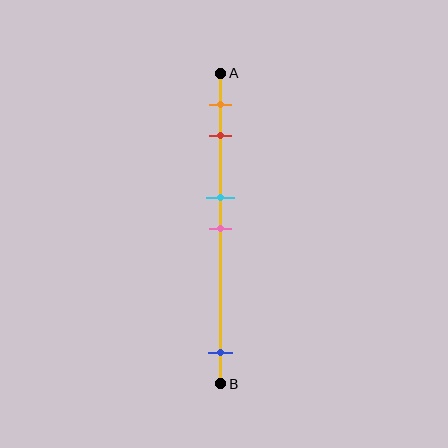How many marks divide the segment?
There are 5 marks dividing the segment.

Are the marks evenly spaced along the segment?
No, the marks are not evenly spaced.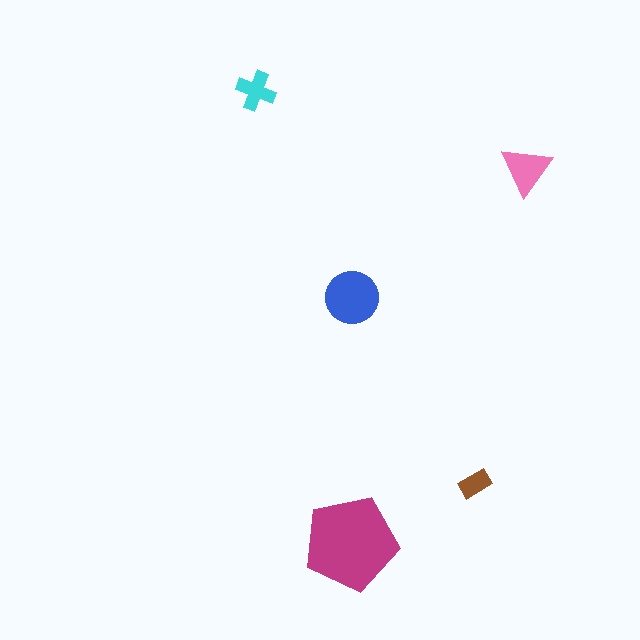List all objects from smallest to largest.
The brown rectangle, the cyan cross, the pink triangle, the blue circle, the magenta pentagon.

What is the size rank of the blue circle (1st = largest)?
2nd.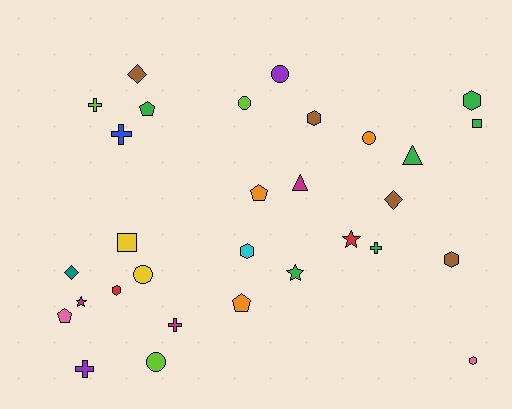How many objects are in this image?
There are 30 objects.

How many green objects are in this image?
There are 6 green objects.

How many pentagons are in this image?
There are 4 pentagons.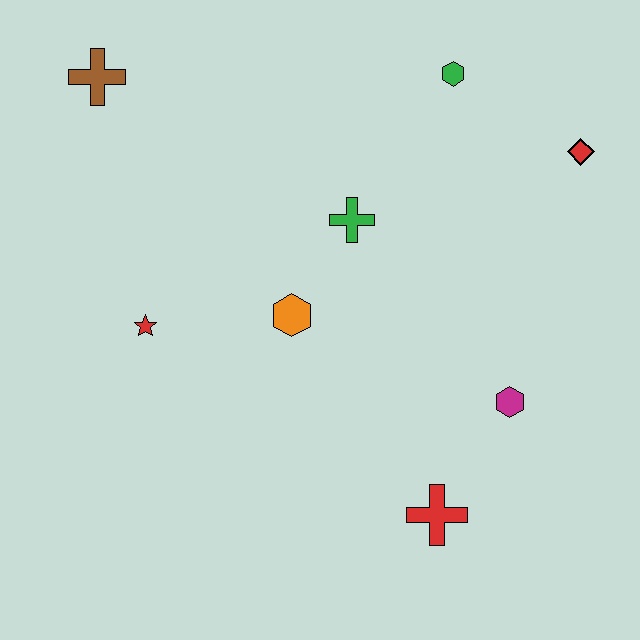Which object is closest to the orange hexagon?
The green cross is closest to the orange hexagon.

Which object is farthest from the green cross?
The red cross is farthest from the green cross.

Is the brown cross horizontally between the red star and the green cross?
No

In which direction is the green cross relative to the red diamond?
The green cross is to the left of the red diamond.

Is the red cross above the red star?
No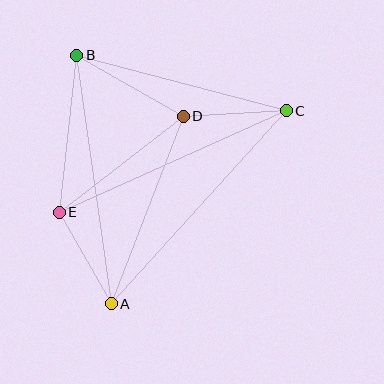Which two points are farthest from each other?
Points A and C are farthest from each other.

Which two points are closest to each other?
Points C and D are closest to each other.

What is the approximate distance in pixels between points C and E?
The distance between C and E is approximately 248 pixels.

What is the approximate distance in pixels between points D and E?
The distance between D and E is approximately 157 pixels.